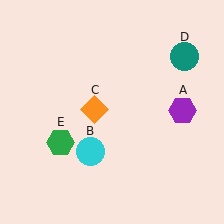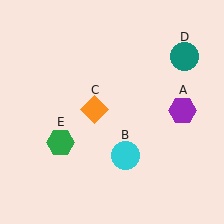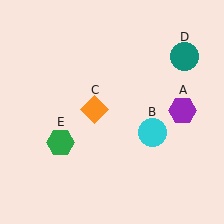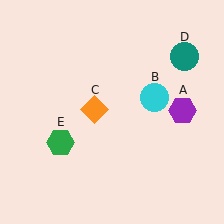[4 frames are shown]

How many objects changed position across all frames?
1 object changed position: cyan circle (object B).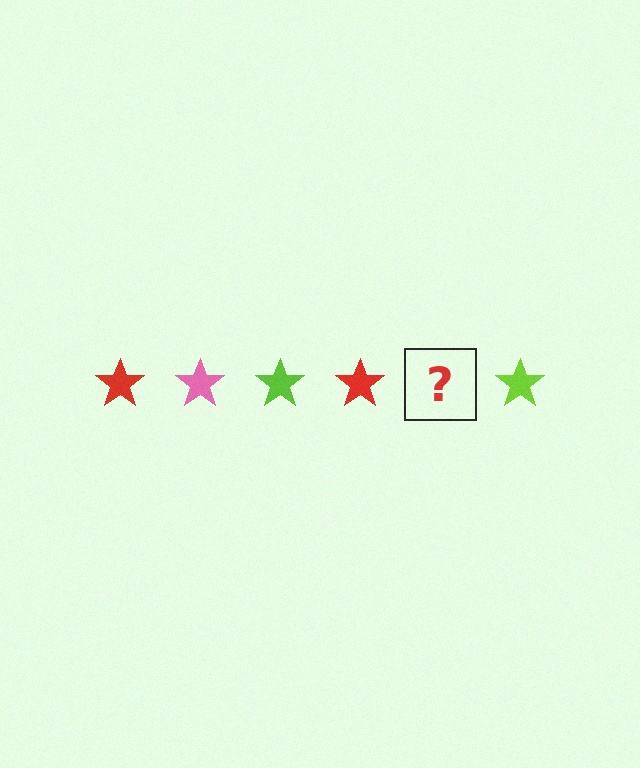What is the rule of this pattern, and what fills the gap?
The rule is that the pattern cycles through red, pink, lime stars. The gap should be filled with a pink star.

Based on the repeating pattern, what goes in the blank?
The blank should be a pink star.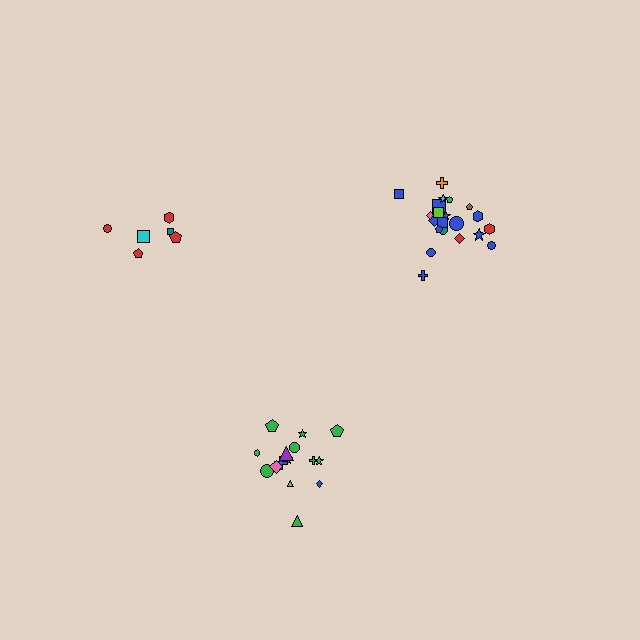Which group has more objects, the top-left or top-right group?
The top-right group.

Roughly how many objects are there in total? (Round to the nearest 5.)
Roughly 45 objects in total.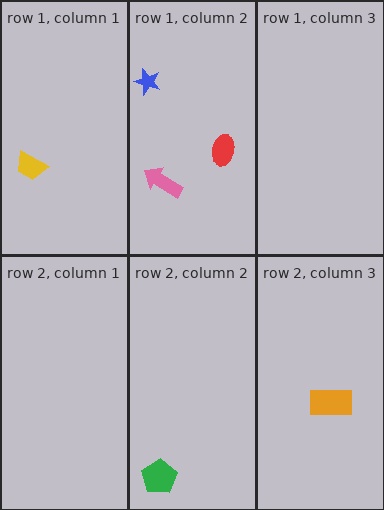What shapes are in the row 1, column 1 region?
The yellow trapezoid.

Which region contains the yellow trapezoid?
The row 1, column 1 region.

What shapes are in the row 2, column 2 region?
The green pentagon.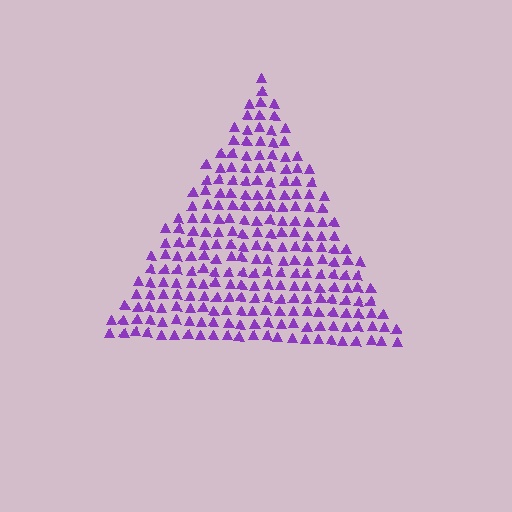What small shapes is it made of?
It is made of small triangles.